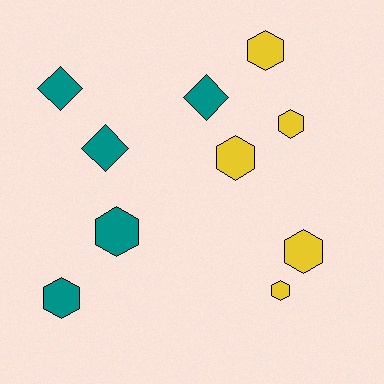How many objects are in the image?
There are 10 objects.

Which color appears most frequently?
Teal, with 5 objects.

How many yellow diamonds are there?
There are no yellow diamonds.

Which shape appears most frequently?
Hexagon, with 7 objects.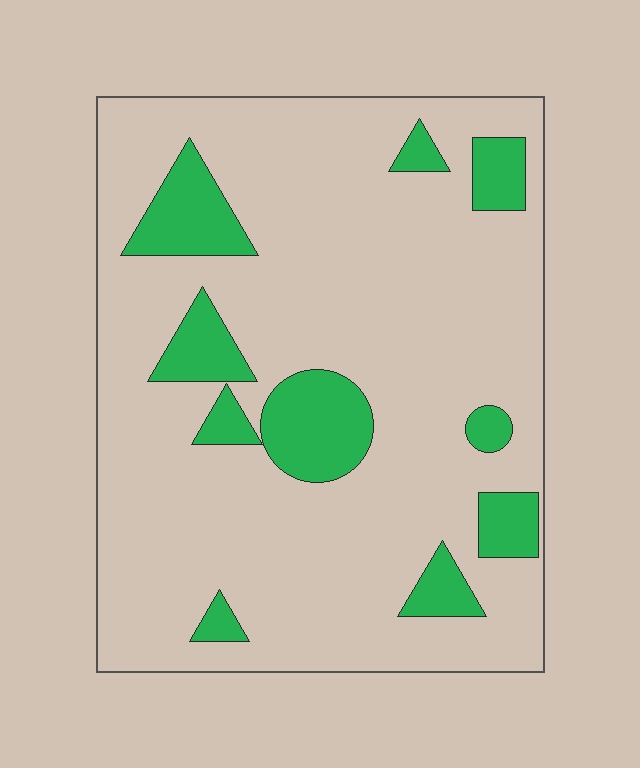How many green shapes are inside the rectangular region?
10.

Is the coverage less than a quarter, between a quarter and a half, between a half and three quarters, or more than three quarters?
Less than a quarter.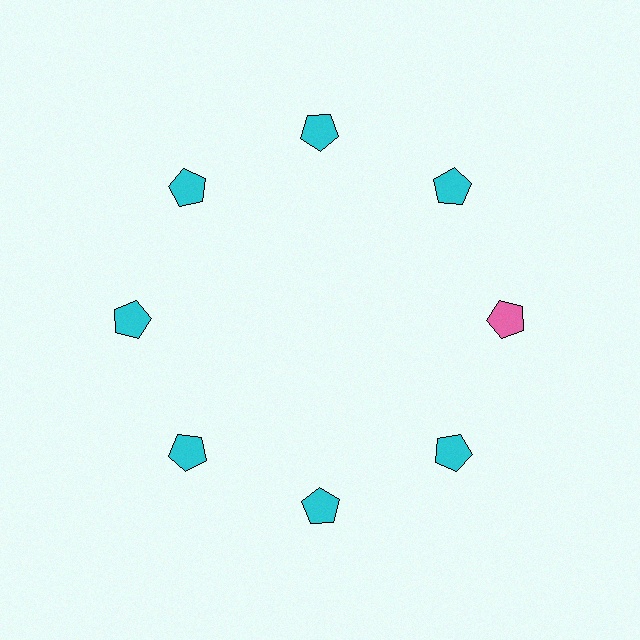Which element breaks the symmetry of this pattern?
The pink pentagon at roughly the 3 o'clock position breaks the symmetry. All other shapes are cyan pentagons.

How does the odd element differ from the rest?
It has a different color: pink instead of cyan.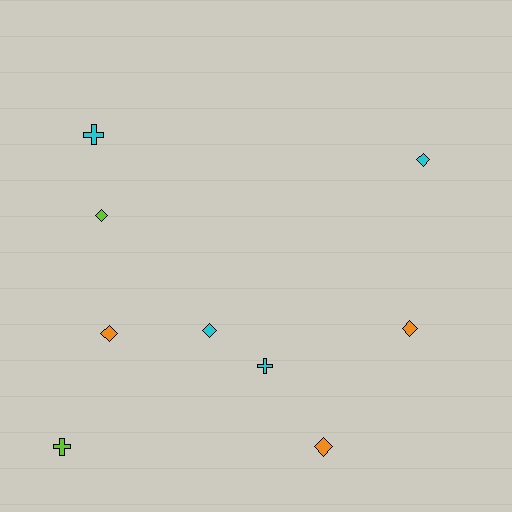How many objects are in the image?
There are 9 objects.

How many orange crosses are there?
There are no orange crosses.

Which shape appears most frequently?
Diamond, with 6 objects.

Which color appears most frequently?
Cyan, with 4 objects.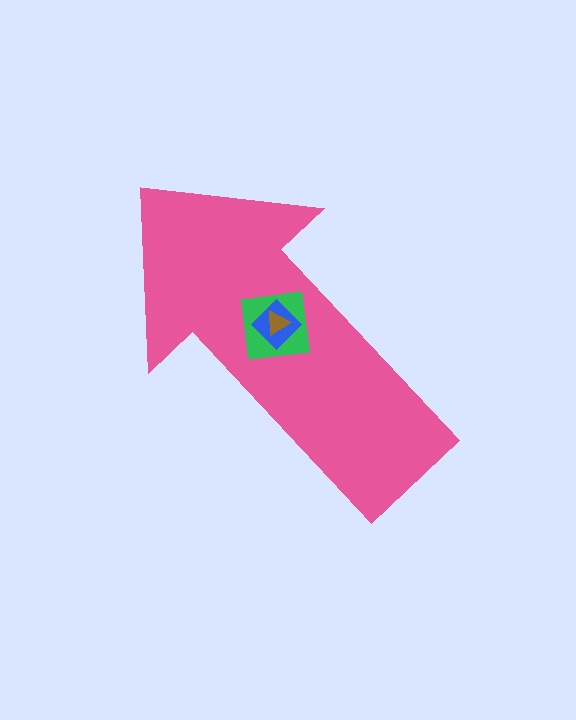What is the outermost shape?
The pink arrow.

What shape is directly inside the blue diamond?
The brown triangle.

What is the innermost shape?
The brown triangle.